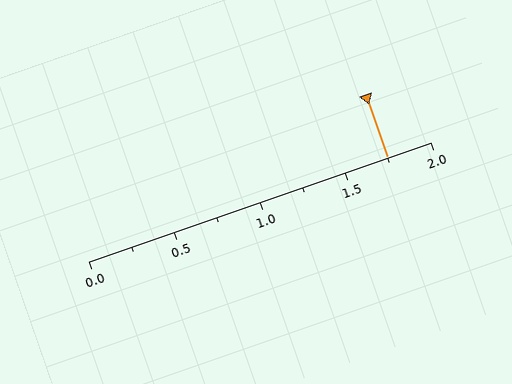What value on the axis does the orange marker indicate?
The marker indicates approximately 1.75.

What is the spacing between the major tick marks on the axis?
The major ticks are spaced 0.5 apart.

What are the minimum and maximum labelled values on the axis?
The axis runs from 0.0 to 2.0.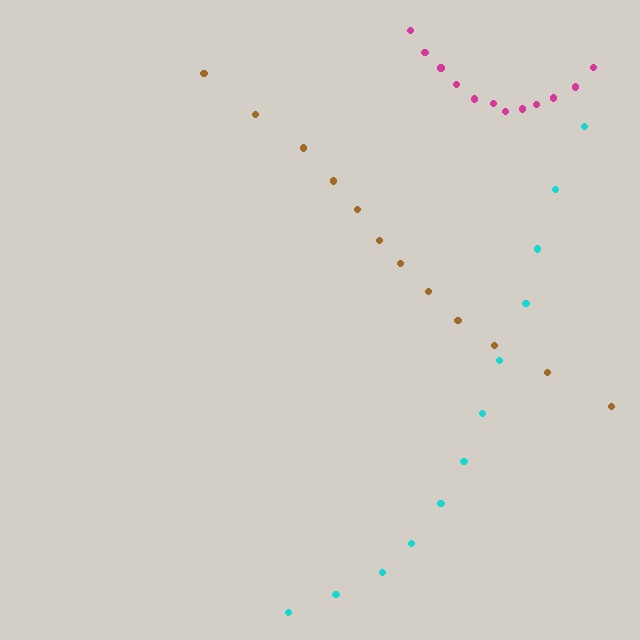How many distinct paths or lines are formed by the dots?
There are 3 distinct paths.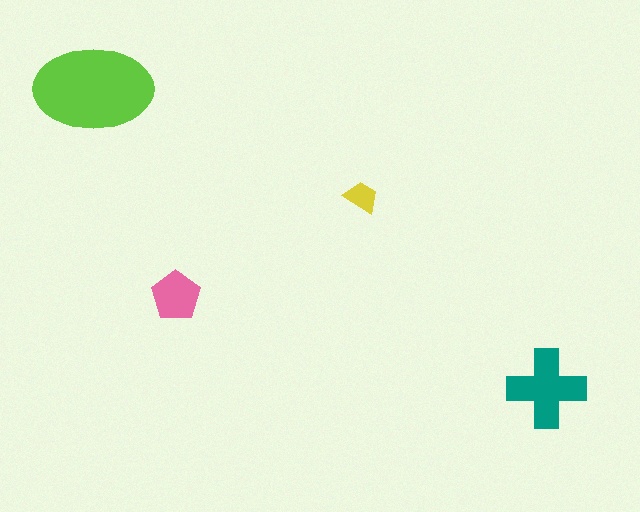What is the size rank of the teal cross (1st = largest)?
2nd.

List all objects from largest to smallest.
The lime ellipse, the teal cross, the pink pentagon, the yellow trapezoid.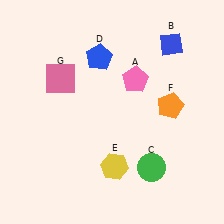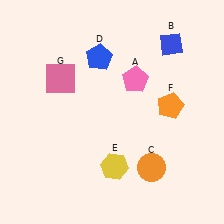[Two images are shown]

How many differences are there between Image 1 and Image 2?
There is 1 difference between the two images.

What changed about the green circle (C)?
In Image 1, C is green. In Image 2, it changed to orange.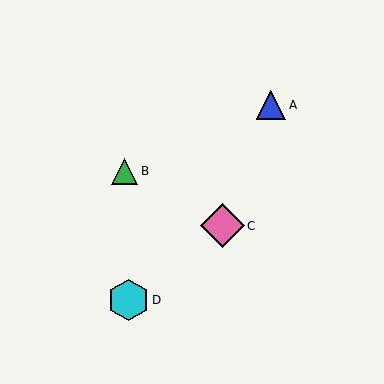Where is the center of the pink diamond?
The center of the pink diamond is at (223, 226).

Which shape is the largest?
The pink diamond (labeled C) is the largest.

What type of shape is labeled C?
Shape C is a pink diamond.